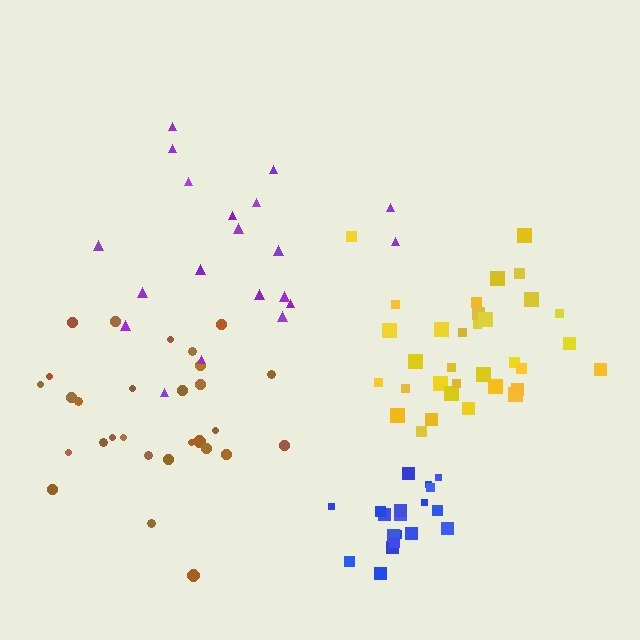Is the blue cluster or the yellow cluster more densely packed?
Blue.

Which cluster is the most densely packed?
Blue.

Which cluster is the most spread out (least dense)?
Purple.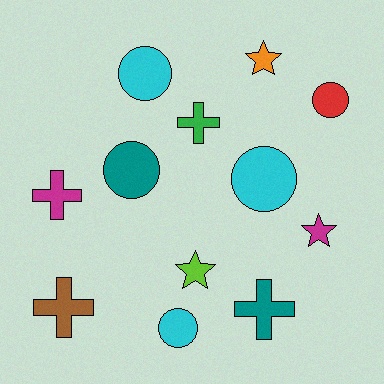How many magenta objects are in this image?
There are 2 magenta objects.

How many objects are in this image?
There are 12 objects.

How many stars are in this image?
There are 3 stars.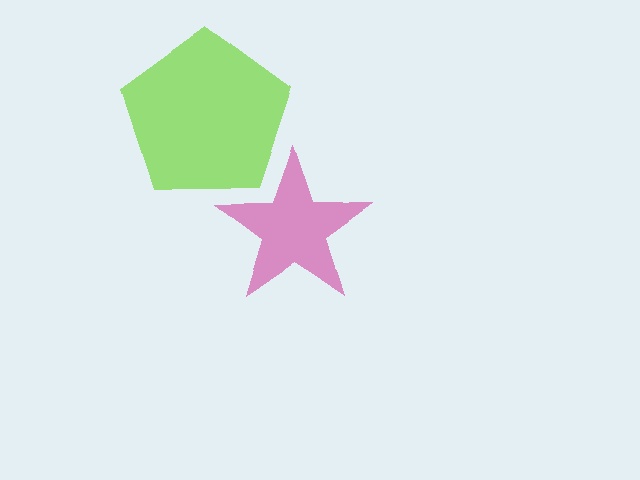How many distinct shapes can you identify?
There are 2 distinct shapes: a magenta star, a lime pentagon.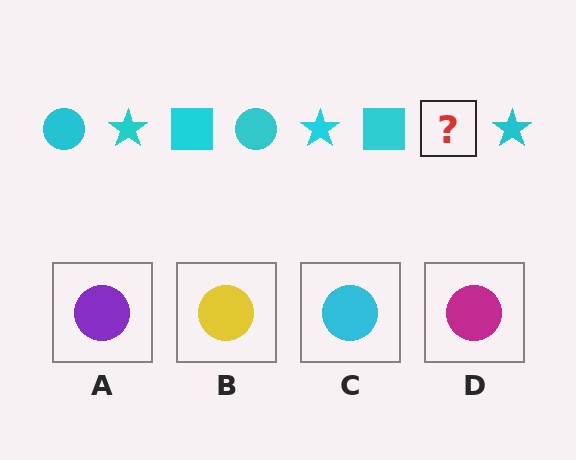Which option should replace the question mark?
Option C.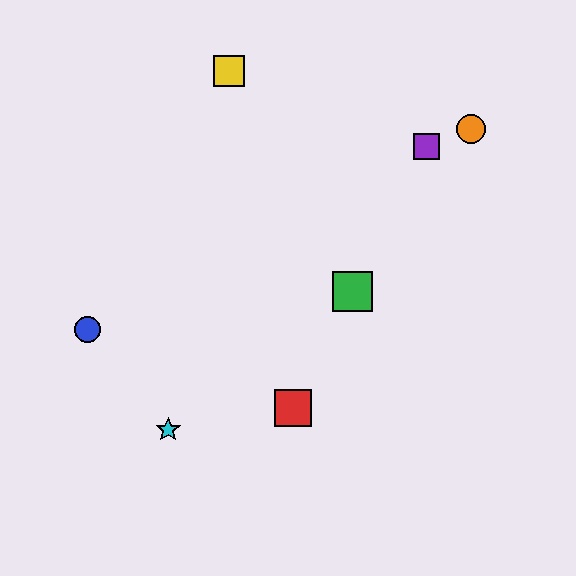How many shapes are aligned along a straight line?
3 shapes (the red square, the green square, the purple square) are aligned along a straight line.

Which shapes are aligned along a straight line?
The red square, the green square, the purple square are aligned along a straight line.